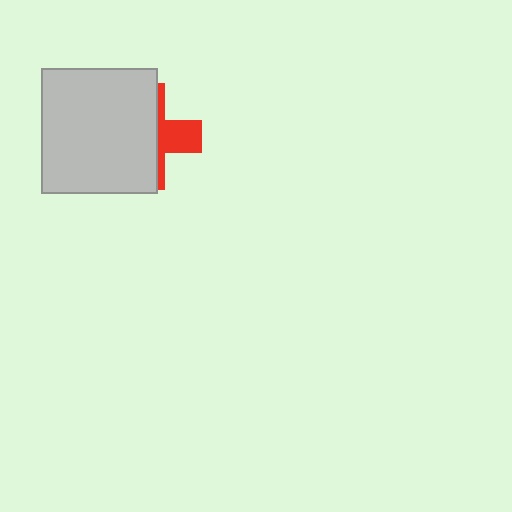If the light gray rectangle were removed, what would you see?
You would see the complete red cross.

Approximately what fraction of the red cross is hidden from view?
Roughly 66% of the red cross is hidden behind the light gray rectangle.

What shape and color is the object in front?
The object in front is a light gray rectangle.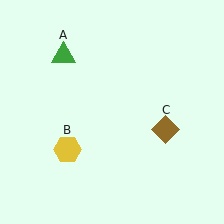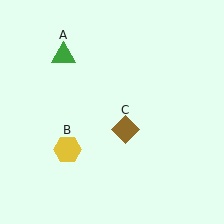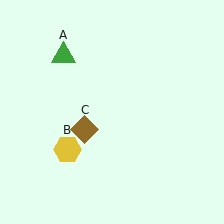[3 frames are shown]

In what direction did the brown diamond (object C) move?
The brown diamond (object C) moved left.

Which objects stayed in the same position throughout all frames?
Green triangle (object A) and yellow hexagon (object B) remained stationary.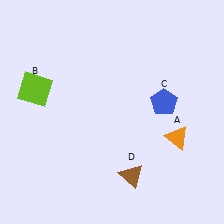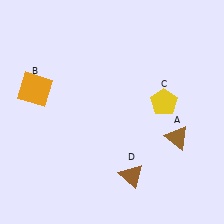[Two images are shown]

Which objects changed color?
A changed from orange to brown. B changed from lime to orange. C changed from blue to yellow.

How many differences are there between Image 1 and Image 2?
There are 3 differences between the two images.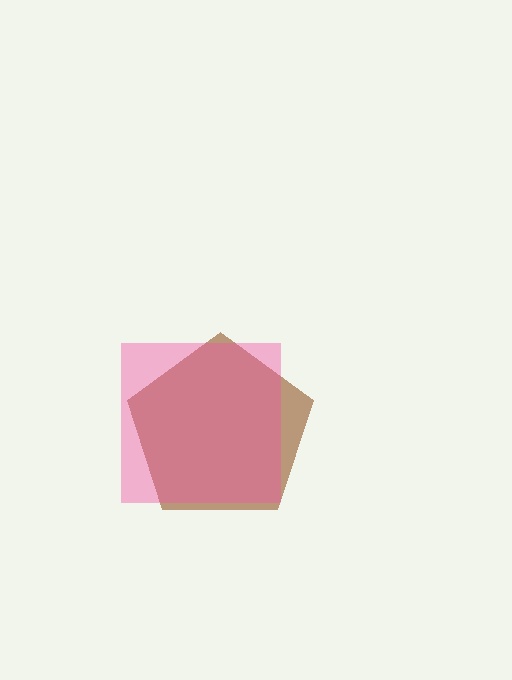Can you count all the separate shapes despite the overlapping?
Yes, there are 2 separate shapes.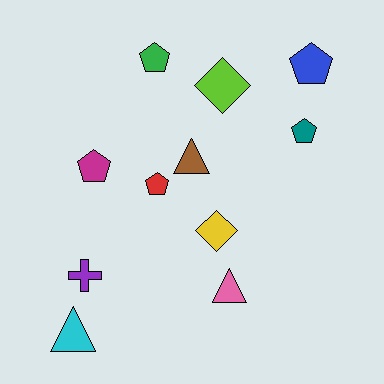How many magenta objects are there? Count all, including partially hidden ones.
There is 1 magenta object.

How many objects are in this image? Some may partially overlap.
There are 11 objects.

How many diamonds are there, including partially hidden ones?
There are 2 diamonds.